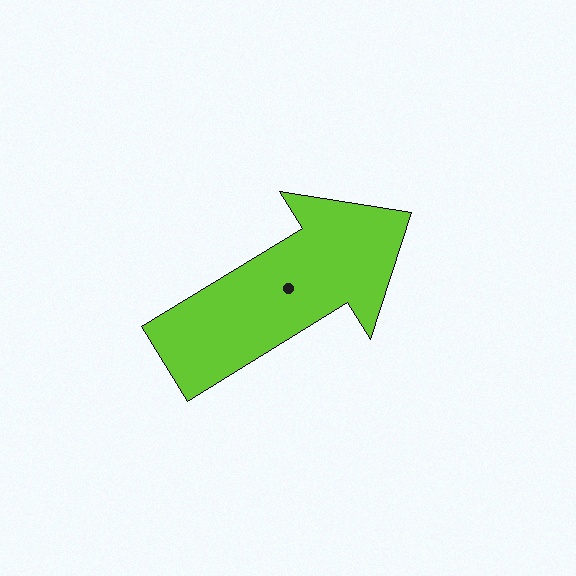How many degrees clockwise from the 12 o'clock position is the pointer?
Approximately 58 degrees.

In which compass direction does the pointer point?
Northeast.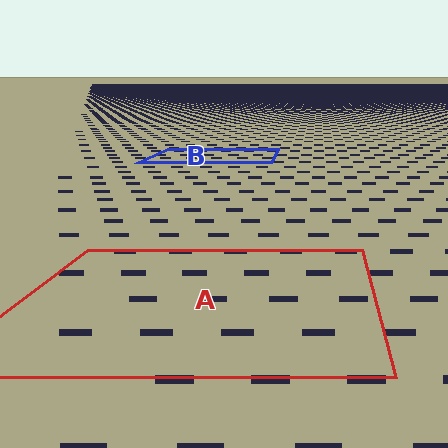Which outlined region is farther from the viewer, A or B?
Region B is farther from the viewer — the texture elements inside it appear smaller and more densely packed.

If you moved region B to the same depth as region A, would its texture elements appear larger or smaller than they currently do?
They would appear larger. At a closer depth, the same texture elements are projected at a bigger on-screen size.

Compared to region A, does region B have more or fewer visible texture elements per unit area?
Region B has more texture elements per unit area — they are packed more densely because it is farther away.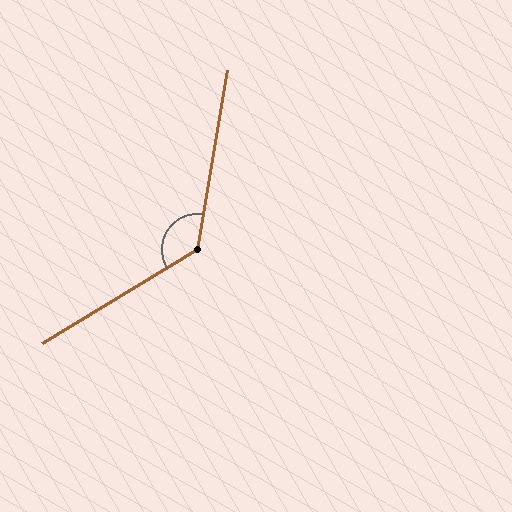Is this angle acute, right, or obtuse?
It is obtuse.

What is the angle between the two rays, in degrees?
Approximately 131 degrees.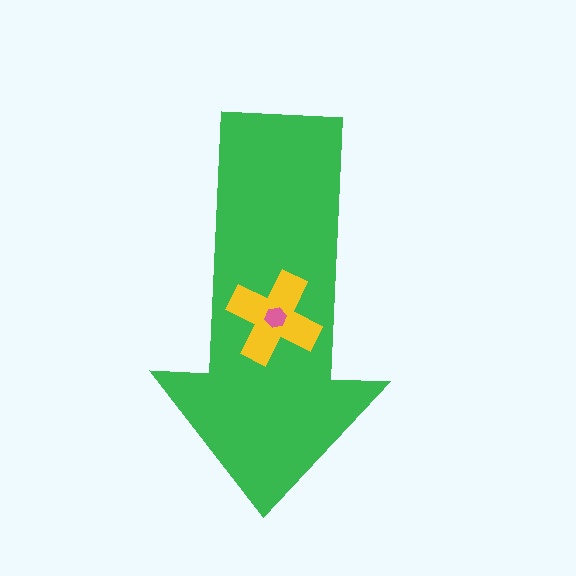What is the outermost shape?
The green arrow.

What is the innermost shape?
The pink hexagon.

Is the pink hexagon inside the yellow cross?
Yes.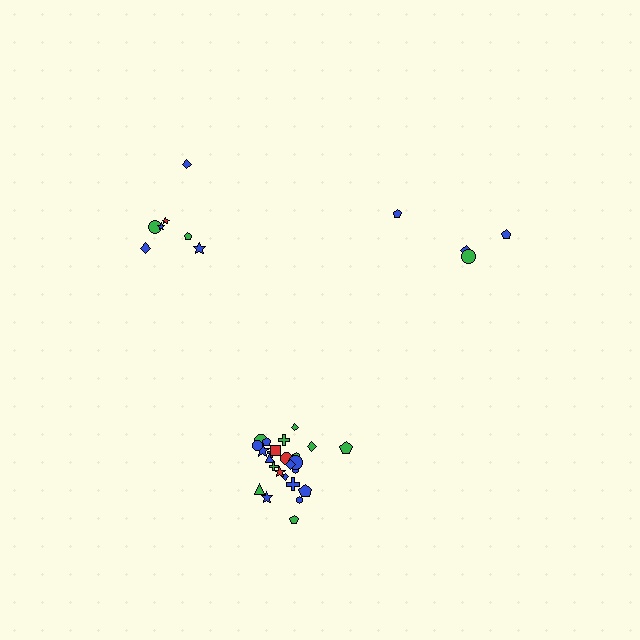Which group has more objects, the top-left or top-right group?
The top-left group.